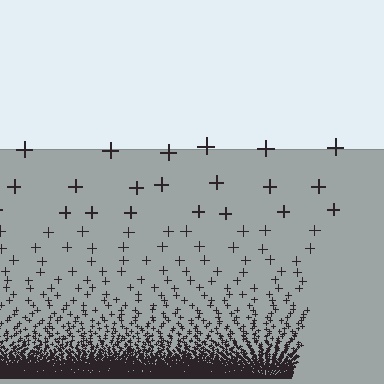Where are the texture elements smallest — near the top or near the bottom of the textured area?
Near the bottom.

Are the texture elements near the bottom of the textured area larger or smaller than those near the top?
Smaller. The gradient is inverted — elements near the bottom are smaller and denser.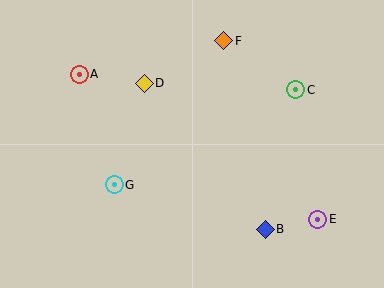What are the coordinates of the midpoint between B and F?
The midpoint between B and F is at (244, 135).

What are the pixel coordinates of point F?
Point F is at (224, 41).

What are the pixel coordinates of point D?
Point D is at (144, 83).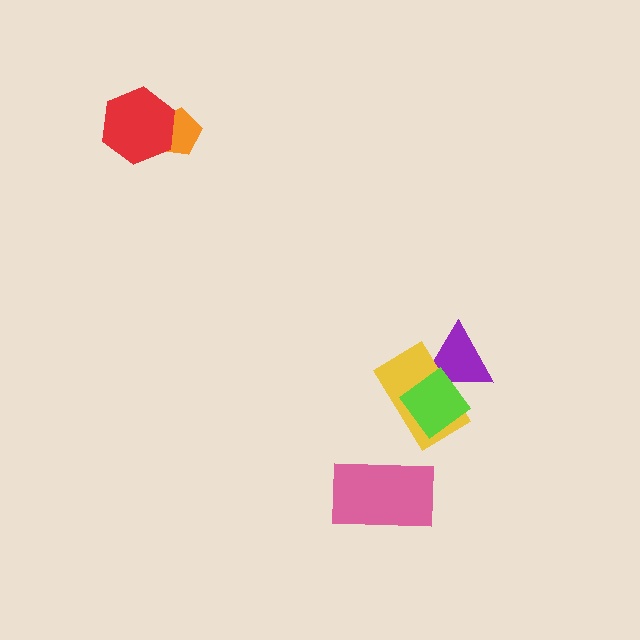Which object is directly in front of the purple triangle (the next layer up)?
The yellow rectangle is directly in front of the purple triangle.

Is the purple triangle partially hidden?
Yes, it is partially covered by another shape.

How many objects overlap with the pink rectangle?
0 objects overlap with the pink rectangle.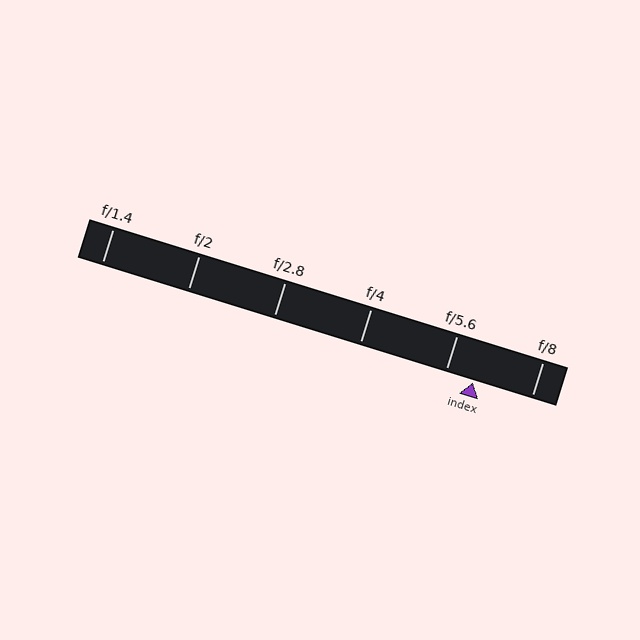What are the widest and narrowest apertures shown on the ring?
The widest aperture shown is f/1.4 and the narrowest is f/8.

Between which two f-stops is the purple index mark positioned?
The index mark is between f/5.6 and f/8.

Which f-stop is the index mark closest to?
The index mark is closest to f/5.6.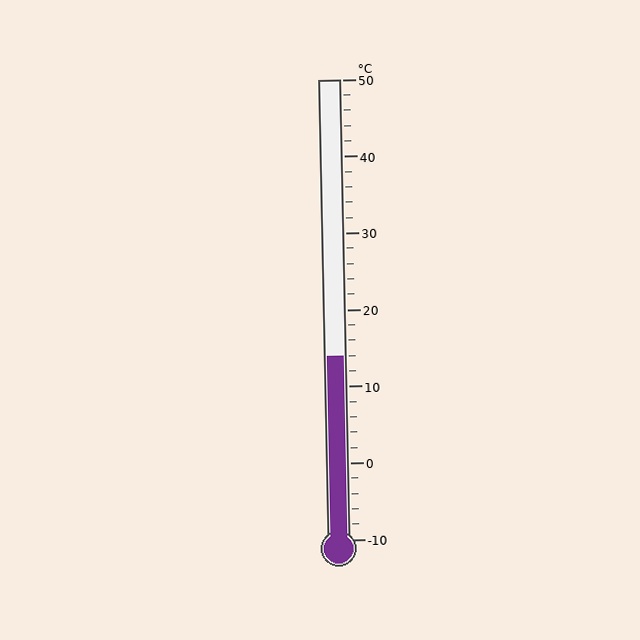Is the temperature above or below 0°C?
The temperature is above 0°C.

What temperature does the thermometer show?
The thermometer shows approximately 14°C.